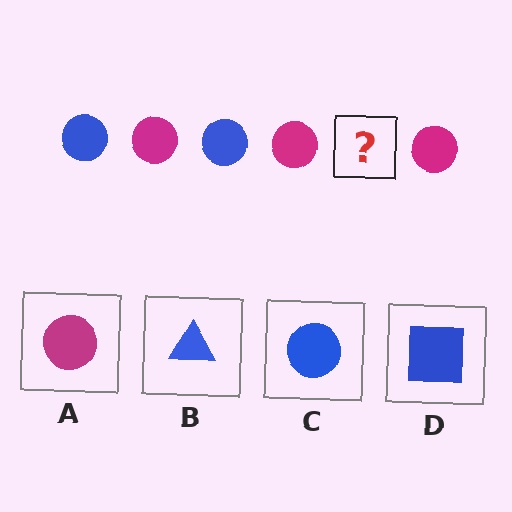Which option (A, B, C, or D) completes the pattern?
C.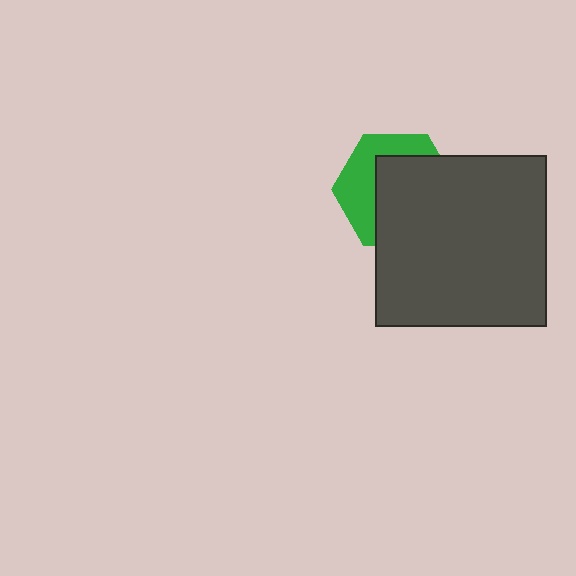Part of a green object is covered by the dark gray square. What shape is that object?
It is a hexagon.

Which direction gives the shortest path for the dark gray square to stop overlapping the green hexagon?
Moving toward the lower-right gives the shortest separation.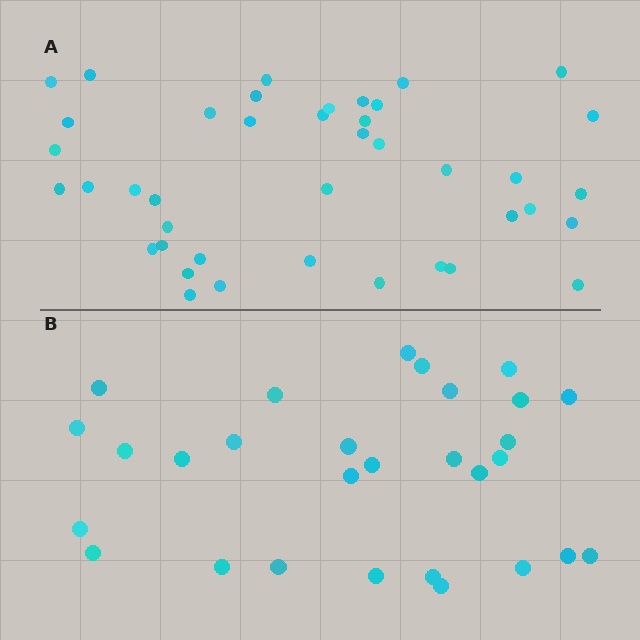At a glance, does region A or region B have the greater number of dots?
Region A (the top region) has more dots.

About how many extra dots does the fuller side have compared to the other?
Region A has roughly 12 or so more dots than region B.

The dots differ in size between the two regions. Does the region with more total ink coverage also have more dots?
No. Region B has more total ink coverage because its dots are larger, but region A actually contains more individual dots. Total area can be misleading — the number of items is what matters here.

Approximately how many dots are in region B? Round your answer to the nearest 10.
About 30 dots. (The exact count is 29, which rounds to 30.)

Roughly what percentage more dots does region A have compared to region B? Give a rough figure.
About 40% more.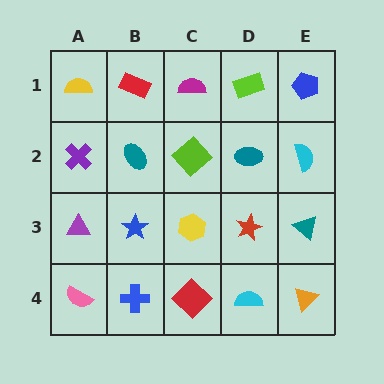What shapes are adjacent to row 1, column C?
A lime diamond (row 2, column C), a red rectangle (row 1, column B), a lime rectangle (row 1, column D).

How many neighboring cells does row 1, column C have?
3.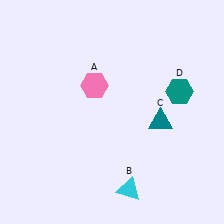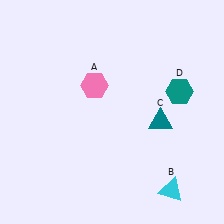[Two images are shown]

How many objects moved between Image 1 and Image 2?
1 object moved between the two images.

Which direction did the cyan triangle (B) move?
The cyan triangle (B) moved right.